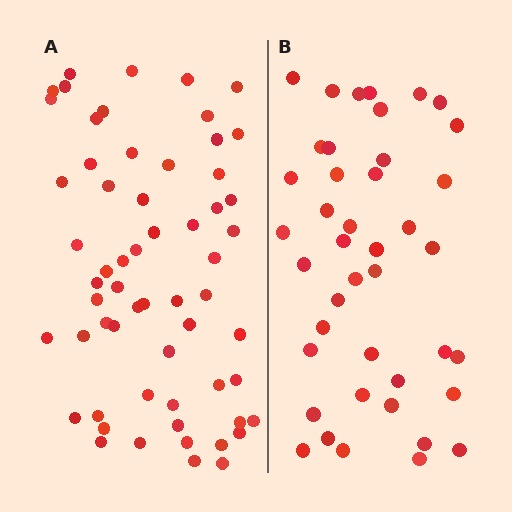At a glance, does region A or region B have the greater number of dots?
Region A (the left region) has more dots.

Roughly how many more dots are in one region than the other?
Region A has approximately 20 more dots than region B.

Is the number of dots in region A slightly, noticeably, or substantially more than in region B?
Region A has noticeably more, but not dramatically so. The ratio is roughly 1.4 to 1.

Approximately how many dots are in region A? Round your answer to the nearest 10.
About 60 dots.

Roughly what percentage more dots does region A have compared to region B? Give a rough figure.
About 45% more.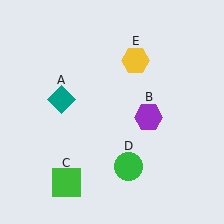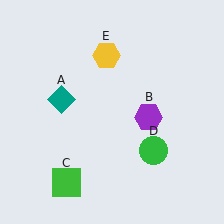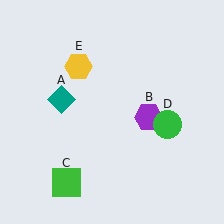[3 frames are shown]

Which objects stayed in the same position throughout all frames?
Teal diamond (object A) and purple hexagon (object B) and green square (object C) remained stationary.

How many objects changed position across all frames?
2 objects changed position: green circle (object D), yellow hexagon (object E).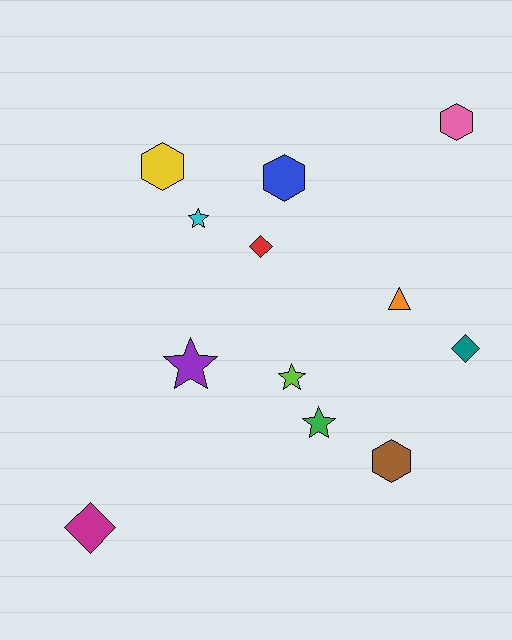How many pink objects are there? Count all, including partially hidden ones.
There is 1 pink object.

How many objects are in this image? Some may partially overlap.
There are 12 objects.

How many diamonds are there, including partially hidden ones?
There are 3 diamonds.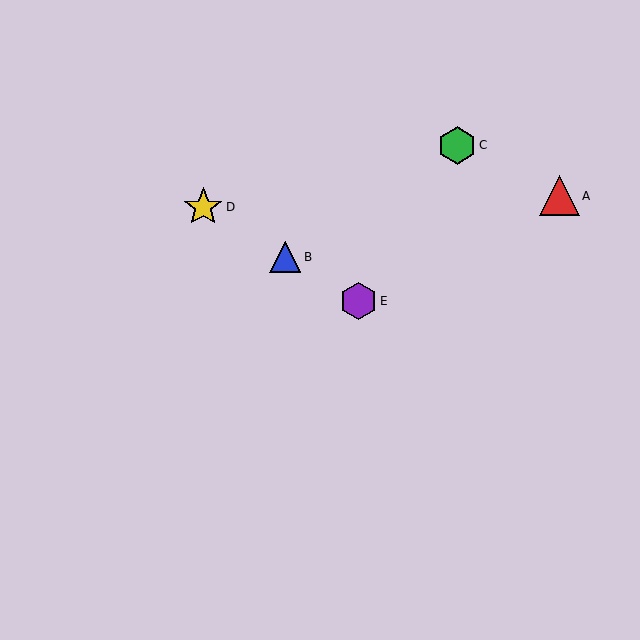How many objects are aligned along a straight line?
3 objects (B, D, E) are aligned along a straight line.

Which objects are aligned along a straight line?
Objects B, D, E are aligned along a straight line.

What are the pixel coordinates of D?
Object D is at (203, 207).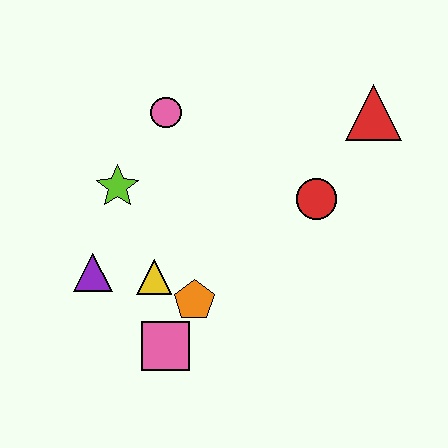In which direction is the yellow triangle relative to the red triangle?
The yellow triangle is to the left of the red triangle.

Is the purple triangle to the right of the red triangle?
No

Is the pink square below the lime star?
Yes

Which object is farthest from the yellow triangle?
The red triangle is farthest from the yellow triangle.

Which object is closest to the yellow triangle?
The orange pentagon is closest to the yellow triangle.